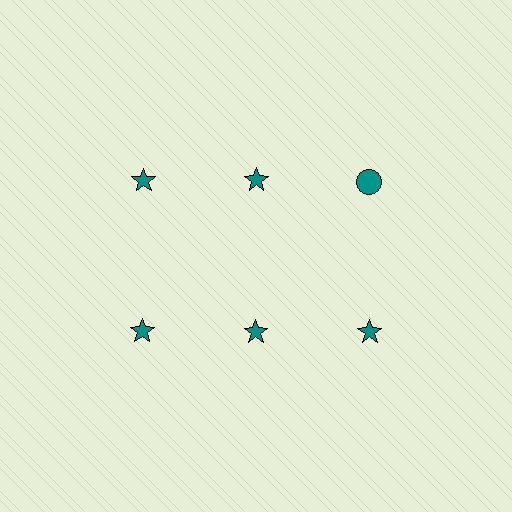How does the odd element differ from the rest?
It has a different shape: circle instead of star.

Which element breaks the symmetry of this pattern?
The teal circle in the top row, center column breaks the symmetry. All other shapes are teal stars.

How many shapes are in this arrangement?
There are 6 shapes arranged in a grid pattern.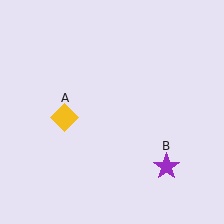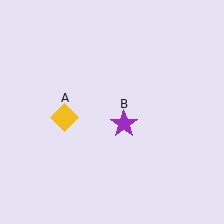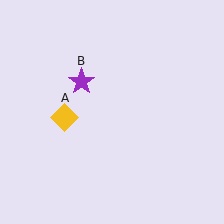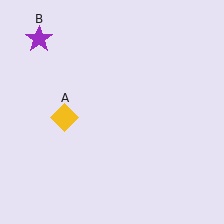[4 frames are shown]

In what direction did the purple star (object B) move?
The purple star (object B) moved up and to the left.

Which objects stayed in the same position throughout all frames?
Yellow diamond (object A) remained stationary.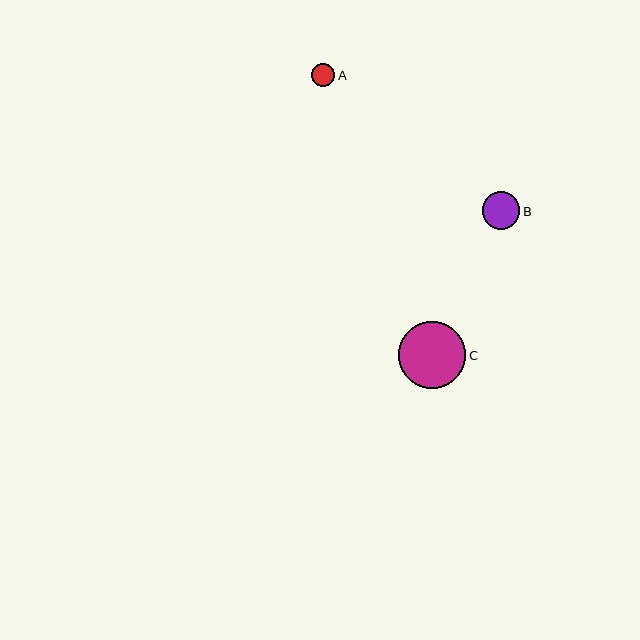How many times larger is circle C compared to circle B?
Circle C is approximately 1.8 times the size of circle B.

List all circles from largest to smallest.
From largest to smallest: C, B, A.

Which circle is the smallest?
Circle A is the smallest with a size of approximately 24 pixels.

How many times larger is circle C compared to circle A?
Circle C is approximately 2.8 times the size of circle A.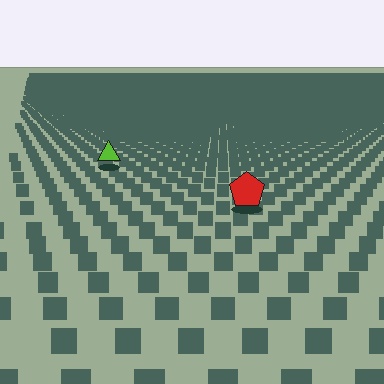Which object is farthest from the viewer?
The lime triangle is farthest from the viewer. It appears smaller and the ground texture around it is denser.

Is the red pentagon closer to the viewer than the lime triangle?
Yes. The red pentagon is closer — you can tell from the texture gradient: the ground texture is coarser near it.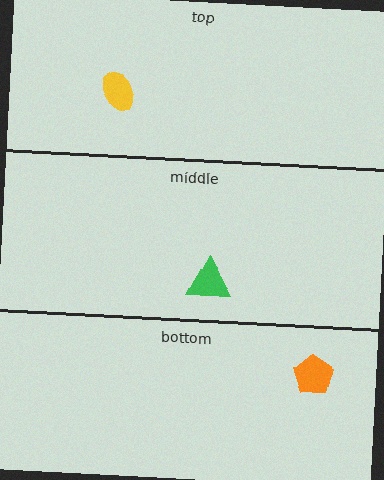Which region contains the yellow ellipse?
The top region.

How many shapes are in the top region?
1.